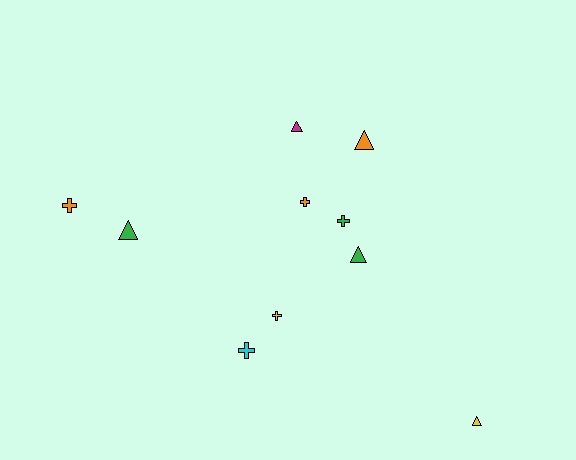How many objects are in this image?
There are 10 objects.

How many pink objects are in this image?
There are no pink objects.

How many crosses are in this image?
There are 5 crosses.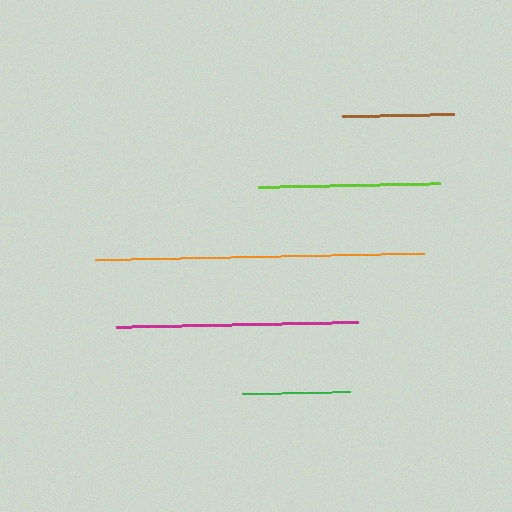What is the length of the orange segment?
The orange segment is approximately 329 pixels long.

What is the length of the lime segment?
The lime segment is approximately 182 pixels long.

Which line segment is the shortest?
The green line is the shortest at approximately 109 pixels.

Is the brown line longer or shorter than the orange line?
The orange line is longer than the brown line.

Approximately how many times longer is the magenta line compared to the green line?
The magenta line is approximately 2.2 times the length of the green line.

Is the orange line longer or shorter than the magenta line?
The orange line is longer than the magenta line.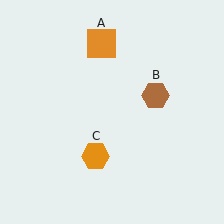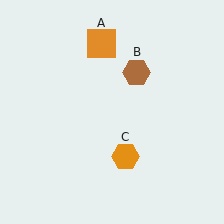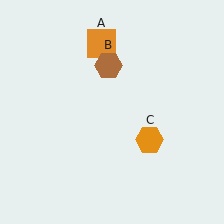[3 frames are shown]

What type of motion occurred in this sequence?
The brown hexagon (object B), orange hexagon (object C) rotated counterclockwise around the center of the scene.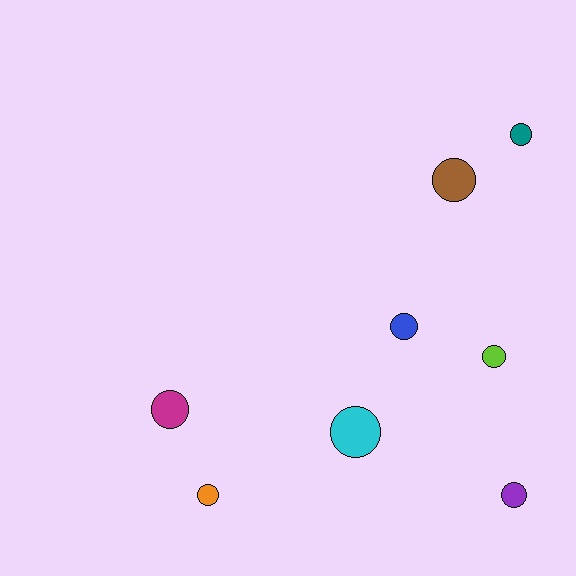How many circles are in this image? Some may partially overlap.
There are 8 circles.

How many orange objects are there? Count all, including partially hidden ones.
There is 1 orange object.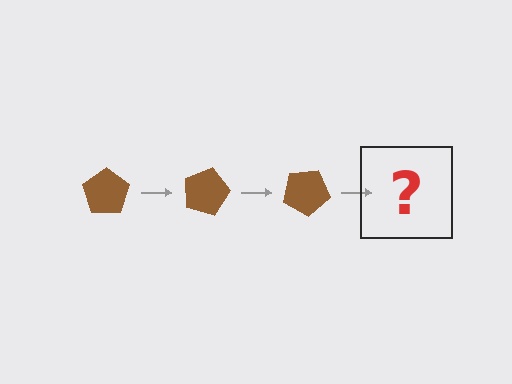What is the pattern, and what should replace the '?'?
The pattern is that the pentagon rotates 15 degrees each step. The '?' should be a brown pentagon rotated 45 degrees.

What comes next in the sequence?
The next element should be a brown pentagon rotated 45 degrees.